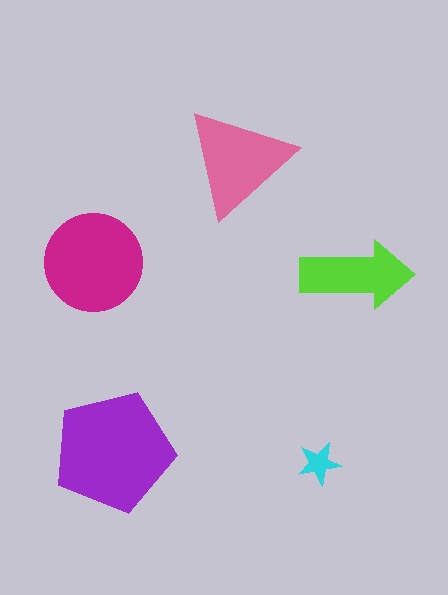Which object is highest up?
The pink triangle is topmost.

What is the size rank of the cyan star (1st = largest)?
5th.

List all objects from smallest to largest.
The cyan star, the lime arrow, the pink triangle, the magenta circle, the purple pentagon.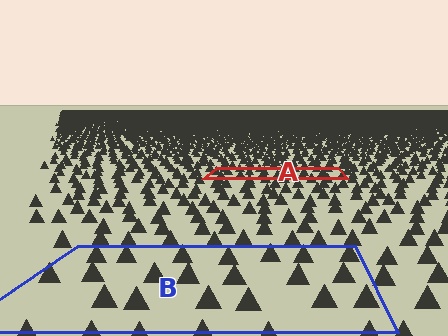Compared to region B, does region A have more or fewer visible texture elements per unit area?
Region A has more texture elements per unit area — they are packed more densely because it is farther away.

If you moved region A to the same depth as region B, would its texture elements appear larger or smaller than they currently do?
They would appear larger. At a closer depth, the same texture elements are projected at a bigger on-screen size.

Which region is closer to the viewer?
Region B is closer. The texture elements there are larger and more spread out.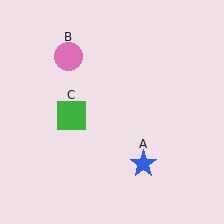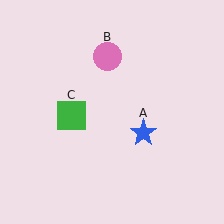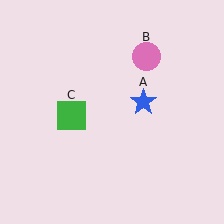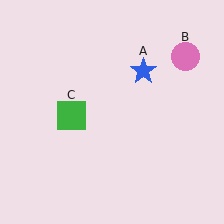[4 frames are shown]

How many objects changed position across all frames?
2 objects changed position: blue star (object A), pink circle (object B).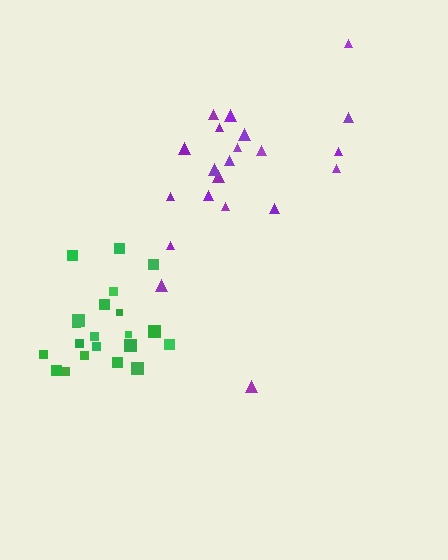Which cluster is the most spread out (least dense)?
Purple.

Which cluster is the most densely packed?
Green.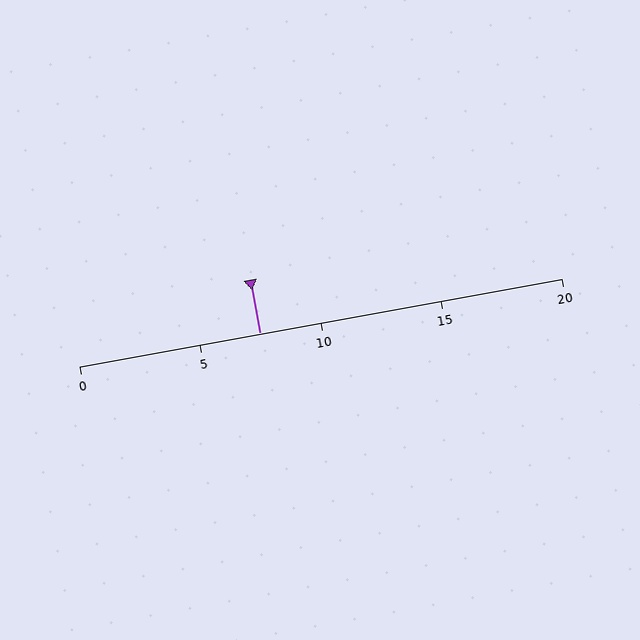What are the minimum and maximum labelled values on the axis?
The axis runs from 0 to 20.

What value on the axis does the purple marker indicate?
The marker indicates approximately 7.5.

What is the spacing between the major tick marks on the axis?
The major ticks are spaced 5 apart.